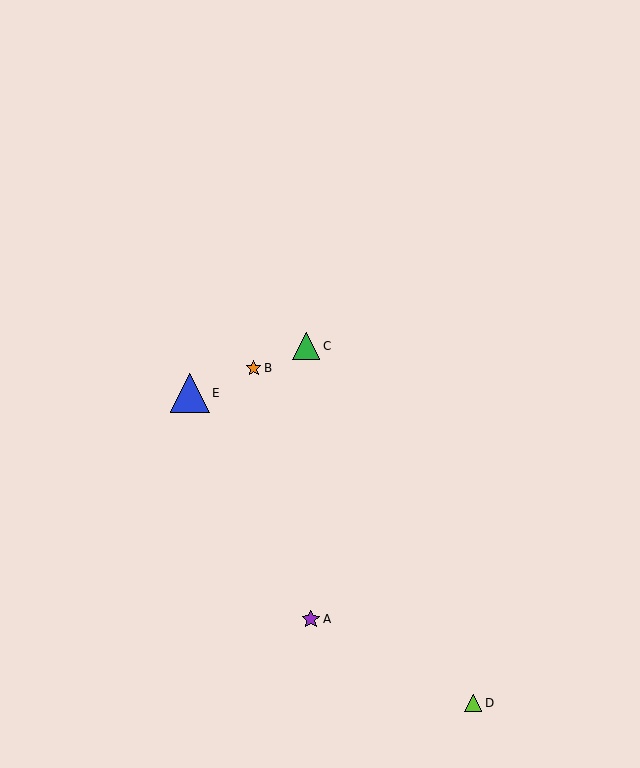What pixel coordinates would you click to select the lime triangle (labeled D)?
Click at (473, 703) to select the lime triangle D.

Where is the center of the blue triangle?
The center of the blue triangle is at (190, 393).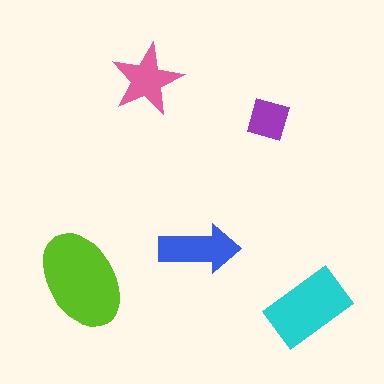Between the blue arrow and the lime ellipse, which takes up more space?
The lime ellipse.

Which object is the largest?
The lime ellipse.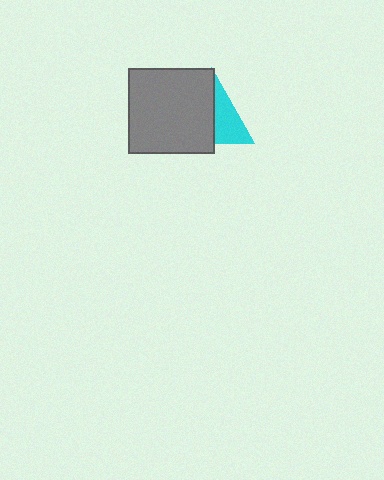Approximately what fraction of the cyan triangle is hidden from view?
Roughly 59% of the cyan triangle is hidden behind the gray square.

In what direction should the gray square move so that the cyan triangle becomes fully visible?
The gray square should move left. That is the shortest direction to clear the overlap and leave the cyan triangle fully visible.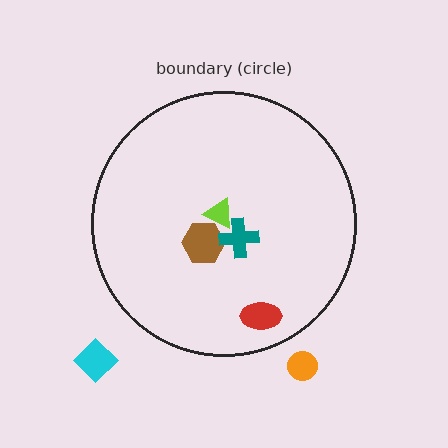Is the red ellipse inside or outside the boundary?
Inside.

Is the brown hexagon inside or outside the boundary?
Inside.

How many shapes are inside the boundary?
4 inside, 2 outside.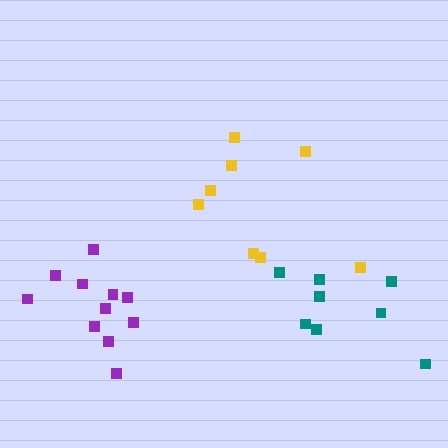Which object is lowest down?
The teal cluster is bottommost.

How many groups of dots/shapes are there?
There are 3 groups.